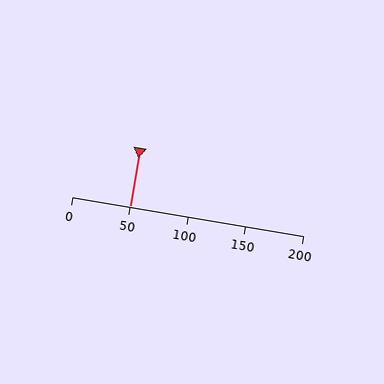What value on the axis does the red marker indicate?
The marker indicates approximately 50.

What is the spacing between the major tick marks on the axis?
The major ticks are spaced 50 apart.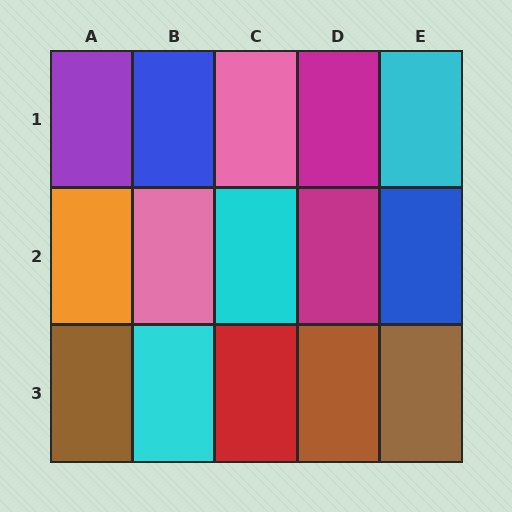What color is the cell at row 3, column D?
Brown.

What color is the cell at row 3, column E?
Brown.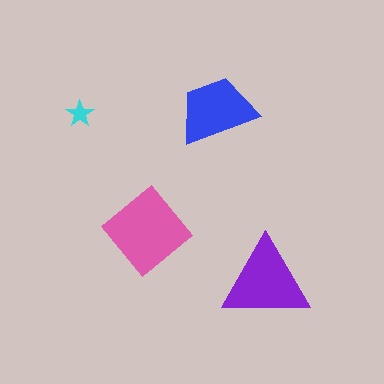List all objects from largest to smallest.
The pink diamond, the purple triangle, the blue trapezoid, the cyan star.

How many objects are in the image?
There are 4 objects in the image.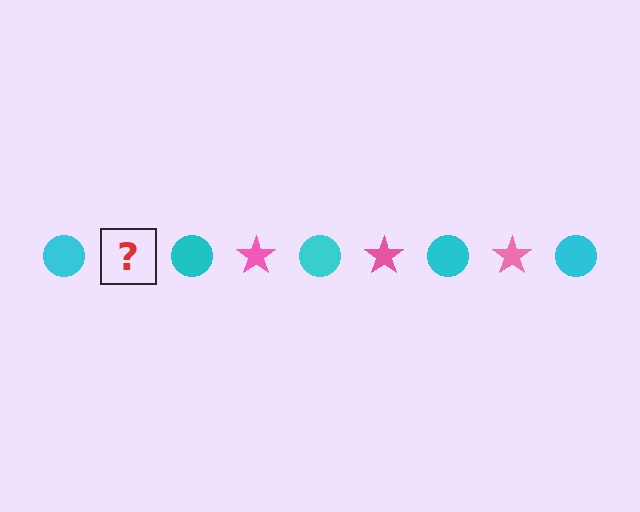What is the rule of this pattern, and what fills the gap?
The rule is that the pattern alternates between cyan circle and pink star. The gap should be filled with a pink star.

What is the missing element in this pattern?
The missing element is a pink star.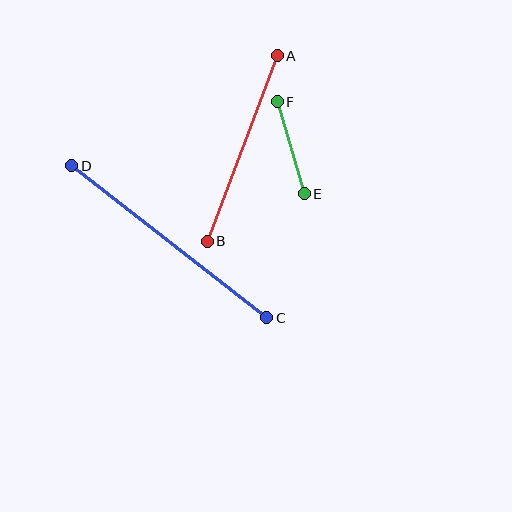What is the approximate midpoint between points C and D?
The midpoint is at approximately (169, 242) pixels.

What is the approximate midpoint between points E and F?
The midpoint is at approximately (291, 148) pixels.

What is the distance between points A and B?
The distance is approximately 198 pixels.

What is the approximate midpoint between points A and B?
The midpoint is at approximately (242, 149) pixels.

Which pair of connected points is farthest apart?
Points C and D are farthest apart.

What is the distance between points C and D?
The distance is approximately 247 pixels.